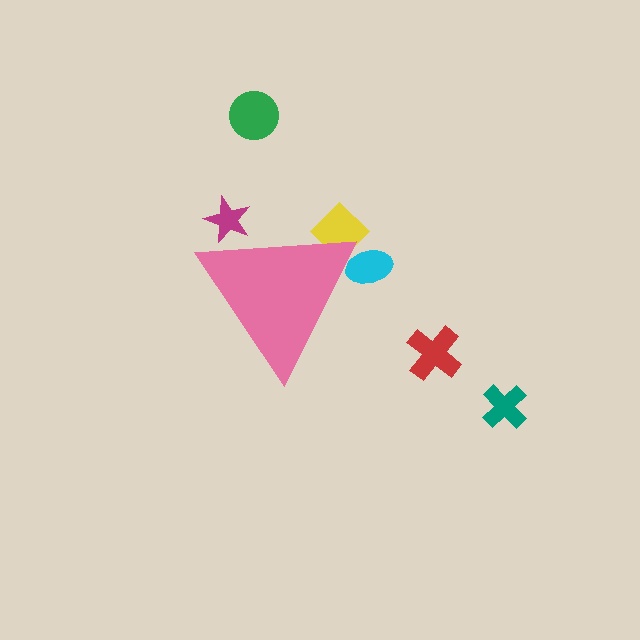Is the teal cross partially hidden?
No, the teal cross is fully visible.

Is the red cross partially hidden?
No, the red cross is fully visible.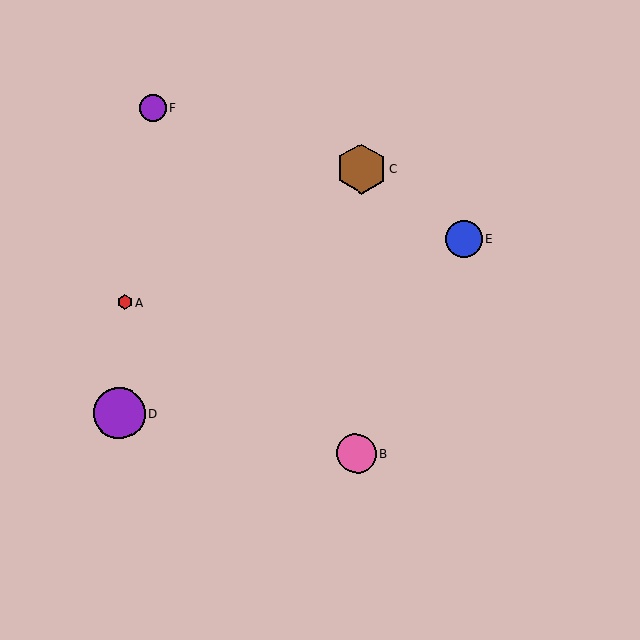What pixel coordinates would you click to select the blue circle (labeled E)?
Click at (464, 239) to select the blue circle E.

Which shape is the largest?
The purple circle (labeled D) is the largest.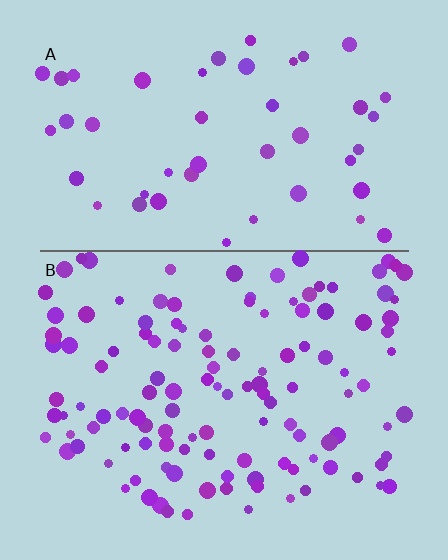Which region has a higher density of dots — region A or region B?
B (the bottom).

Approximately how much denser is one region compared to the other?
Approximately 2.6× — region B over region A.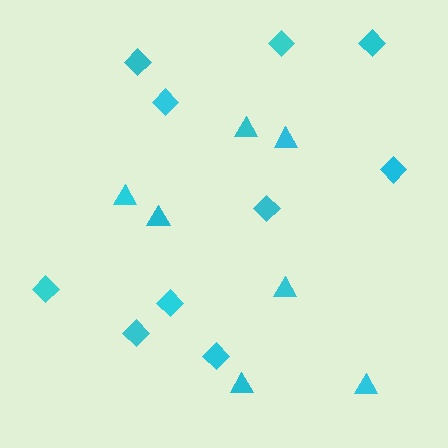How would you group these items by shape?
There are 2 groups: one group of triangles (7) and one group of diamonds (10).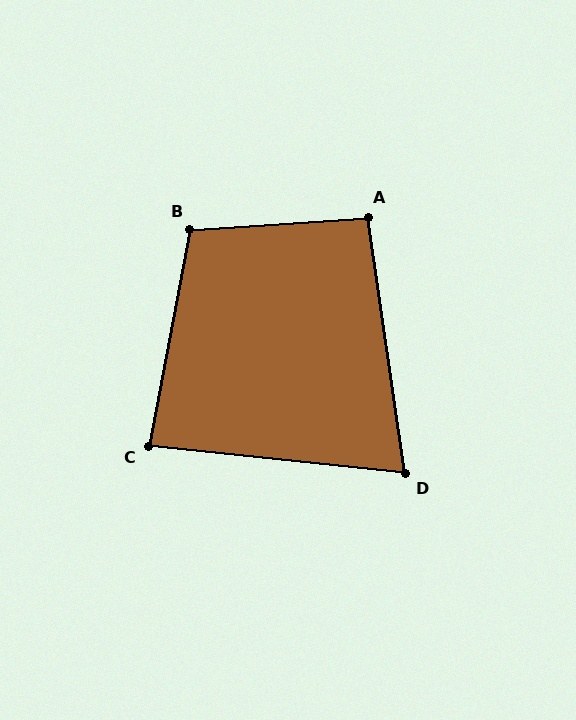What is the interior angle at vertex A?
Approximately 95 degrees (approximately right).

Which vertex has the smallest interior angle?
D, at approximately 76 degrees.